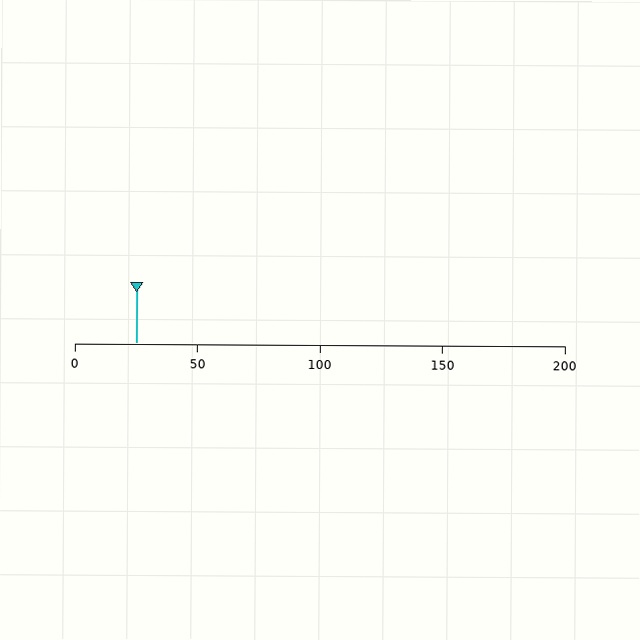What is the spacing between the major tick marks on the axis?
The major ticks are spaced 50 apart.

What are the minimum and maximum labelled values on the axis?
The axis runs from 0 to 200.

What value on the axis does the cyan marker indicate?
The marker indicates approximately 25.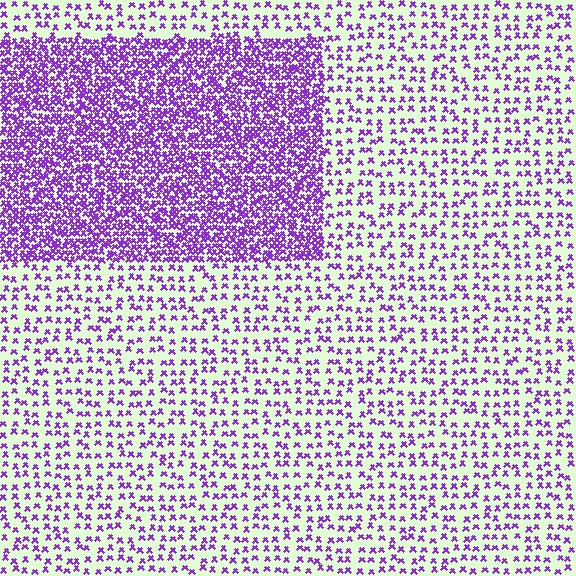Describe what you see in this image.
The image contains small purple elements arranged at two different densities. A rectangle-shaped region is visible where the elements are more densely packed than the surrounding area.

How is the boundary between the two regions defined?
The boundary is defined by a change in element density (approximately 2.8x ratio). All elements are the same color, size, and shape.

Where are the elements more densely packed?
The elements are more densely packed inside the rectangle boundary.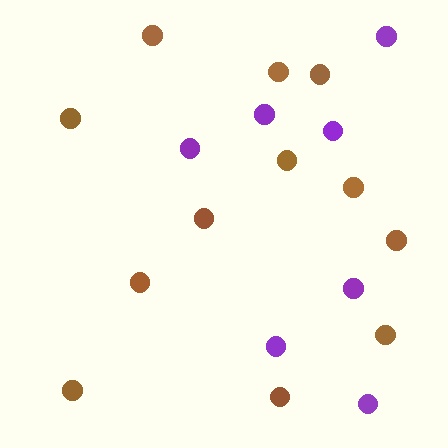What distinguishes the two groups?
There are 2 groups: one group of purple circles (7) and one group of brown circles (12).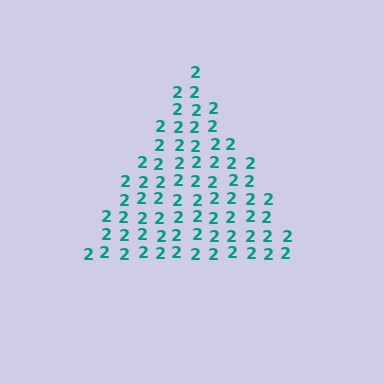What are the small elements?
The small elements are digit 2's.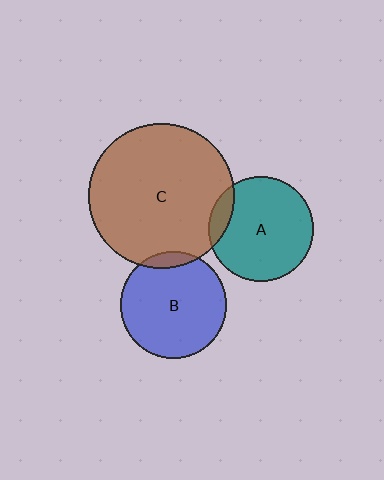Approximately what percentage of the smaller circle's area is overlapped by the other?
Approximately 10%.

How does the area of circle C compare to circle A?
Approximately 1.9 times.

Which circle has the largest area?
Circle C (brown).